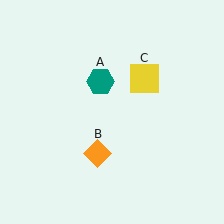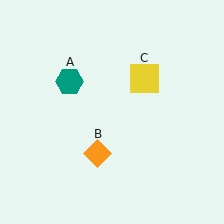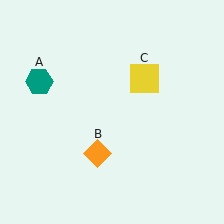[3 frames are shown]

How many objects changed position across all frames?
1 object changed position: teal hexagon (object A).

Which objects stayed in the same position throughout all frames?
Orange diamond (object B) and yellow square (object C) remained stationary.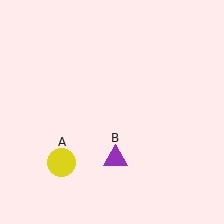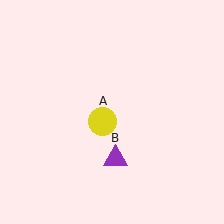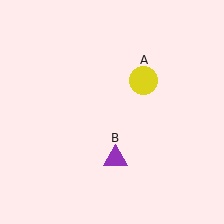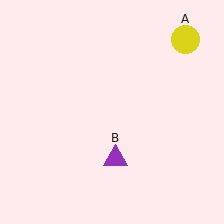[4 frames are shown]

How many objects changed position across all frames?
1 object changed position: yellow circle (object A).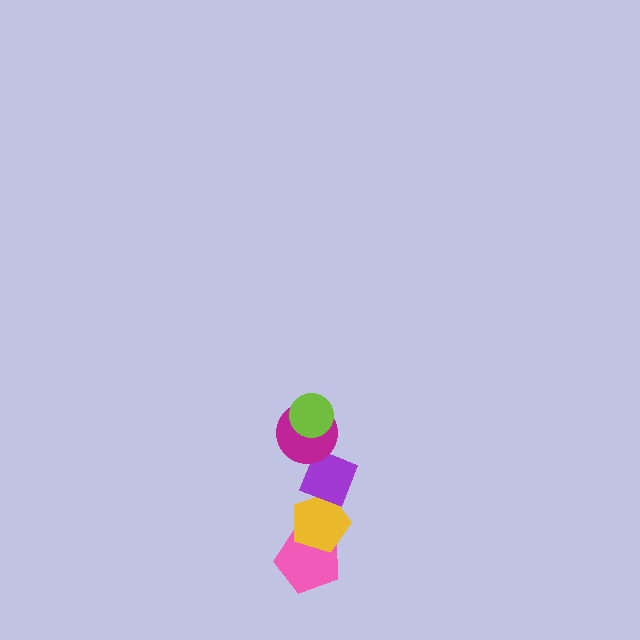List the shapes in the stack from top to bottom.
From top to bottom: the lime circle, the magenta circle, the purple diamond, the yellow pentagon, the pink pentagon.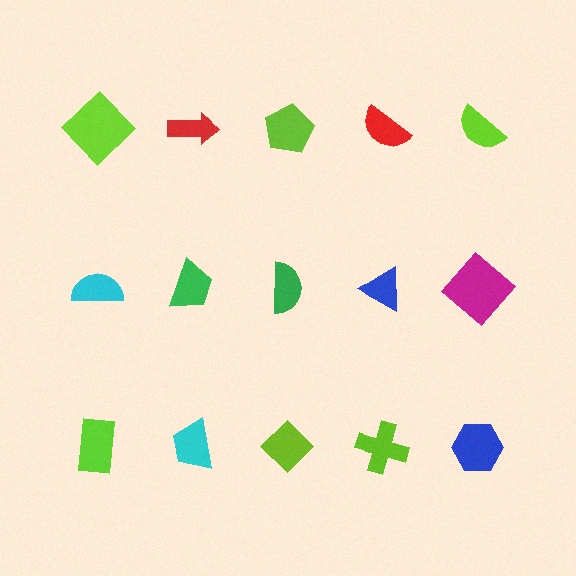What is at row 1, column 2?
A red arrow.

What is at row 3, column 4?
A lime cross.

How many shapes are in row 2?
5 shapes.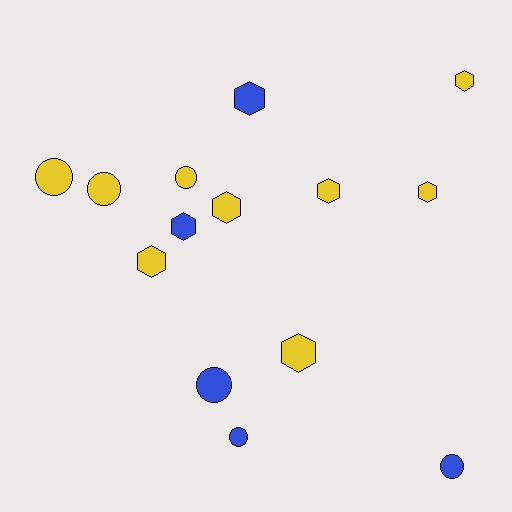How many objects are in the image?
There are 14 objects.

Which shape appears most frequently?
Hexagon, with 8 objects.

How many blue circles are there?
There are 3 blue circles.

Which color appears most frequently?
Yellow, with 9 objects.